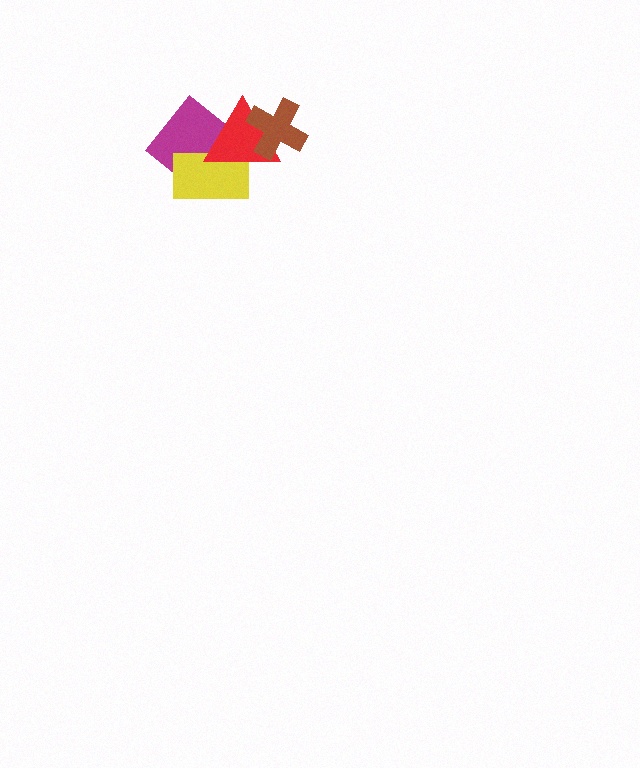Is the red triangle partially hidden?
Yes, it is partially covered by another shape.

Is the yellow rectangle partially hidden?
Yes, it is partially covered by another shape.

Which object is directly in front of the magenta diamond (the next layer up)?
The yellow rectangle is directly in front of the magenta diamond.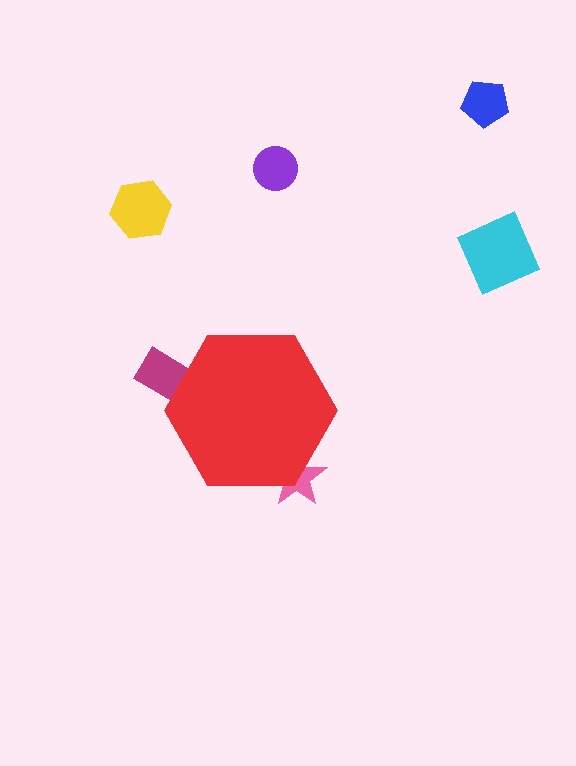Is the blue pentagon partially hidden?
No, the blue pentagon is fully visible.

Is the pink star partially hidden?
Yes, the pink star is partially hidden behind the red hexagon.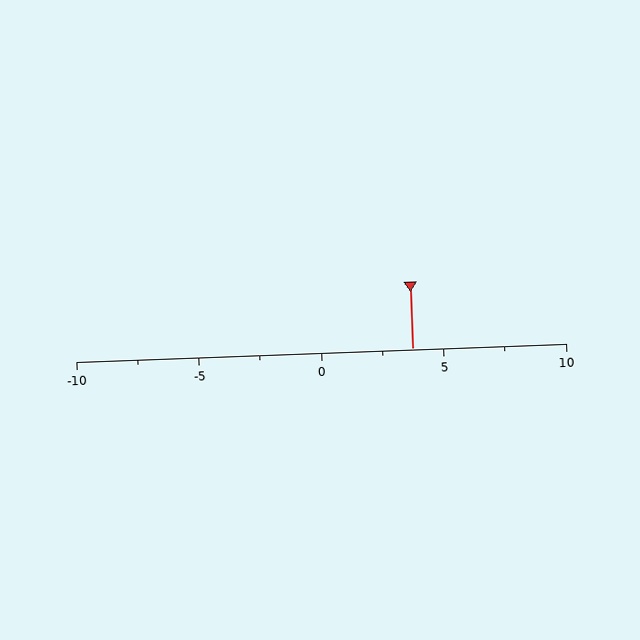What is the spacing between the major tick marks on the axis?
The major ticks are spaced 5 apart.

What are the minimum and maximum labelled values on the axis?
The axis runs from -10 to 10.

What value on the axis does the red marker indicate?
The marker indicates approximately 3.8.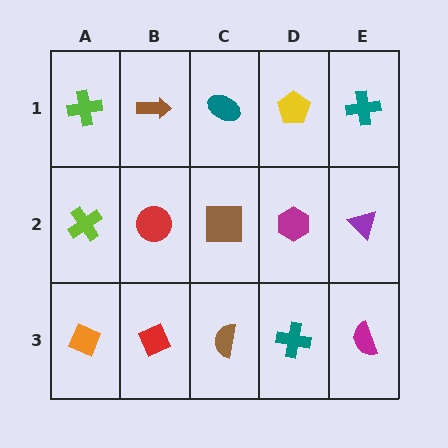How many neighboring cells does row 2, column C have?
4.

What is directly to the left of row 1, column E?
A yellow pentagon.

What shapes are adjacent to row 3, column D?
A magenta hexagon (row 2, column D), a brown semicircle (row 3, column C), a magenta semicircle (row 3, column E).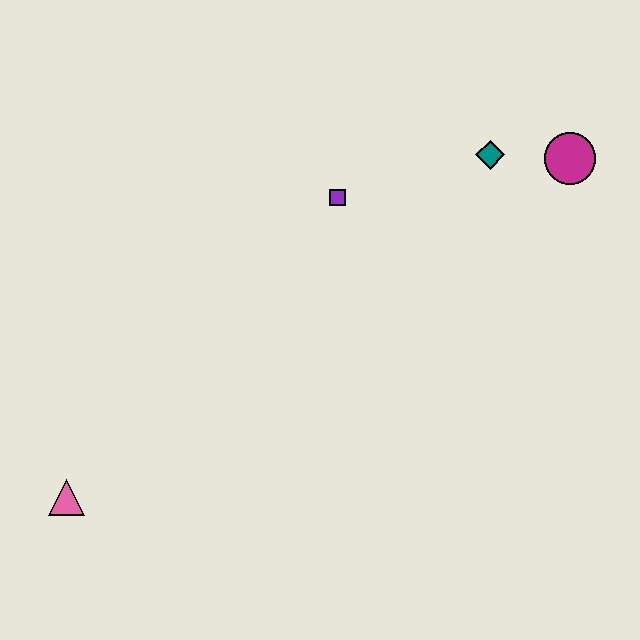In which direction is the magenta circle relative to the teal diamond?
The magenta circle is to the right of the teal diamond.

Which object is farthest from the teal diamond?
The pink triangle is farthest from the teal diamond.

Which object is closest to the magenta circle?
The teal diamond is closest to the magenta circle.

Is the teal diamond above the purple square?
Yes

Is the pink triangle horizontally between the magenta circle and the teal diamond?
No